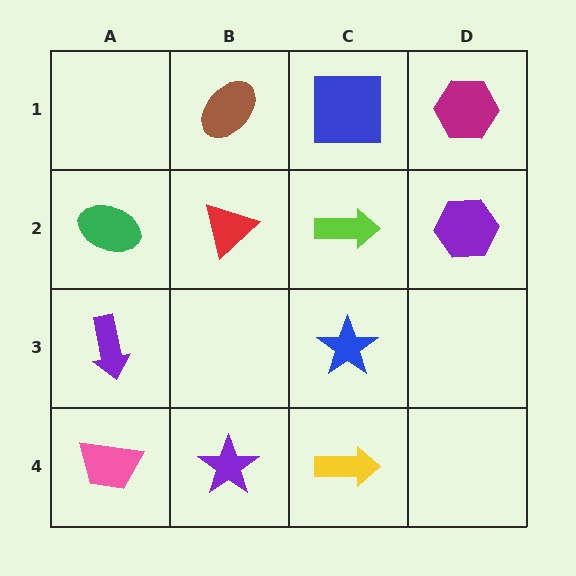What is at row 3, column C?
A blue star.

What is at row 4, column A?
A pink trapezoid.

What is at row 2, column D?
A purple hexagon.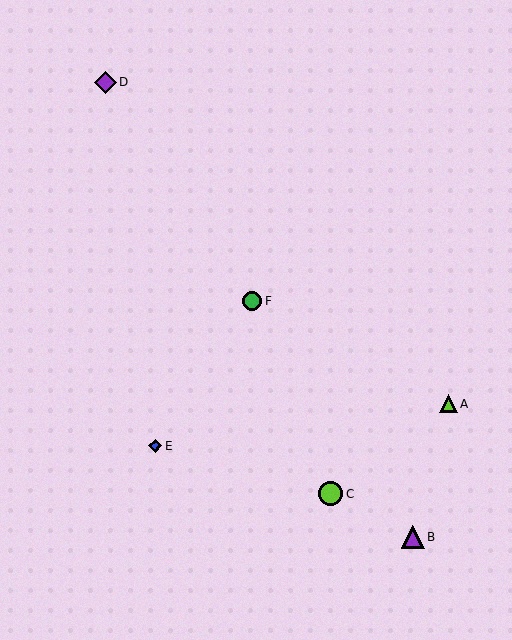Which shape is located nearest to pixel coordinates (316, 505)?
The lime circle (labeled C) at (331, 494) is nearest to that location.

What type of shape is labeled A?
Shape A is a lime triangle.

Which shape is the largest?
The lime circle (labeled C) is the largest.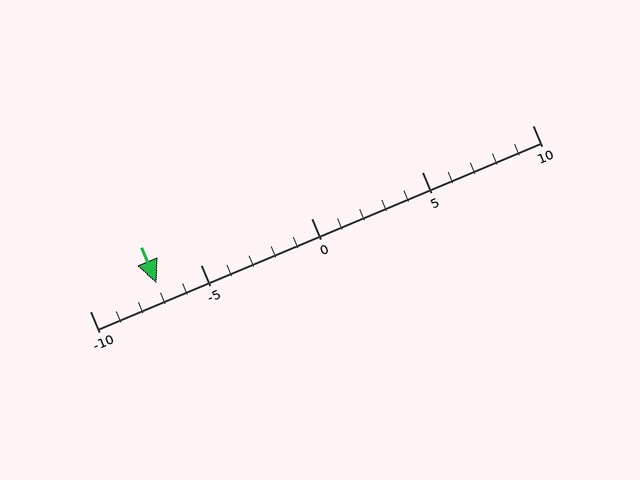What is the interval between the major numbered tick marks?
The major tick marks are spaced 5 units apart.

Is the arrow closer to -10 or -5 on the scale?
The arrow is closer to -5.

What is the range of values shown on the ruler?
The ruler shows values from -10 to 10.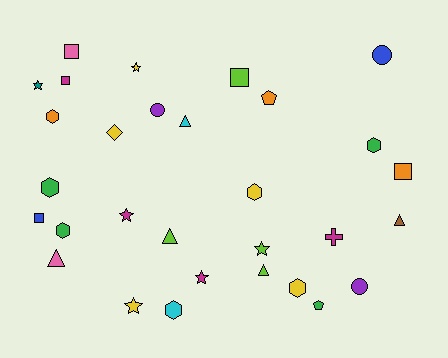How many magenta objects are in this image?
There are 4 magenta objects.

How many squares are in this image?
There are 5 squares.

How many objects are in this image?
There are 30 objects.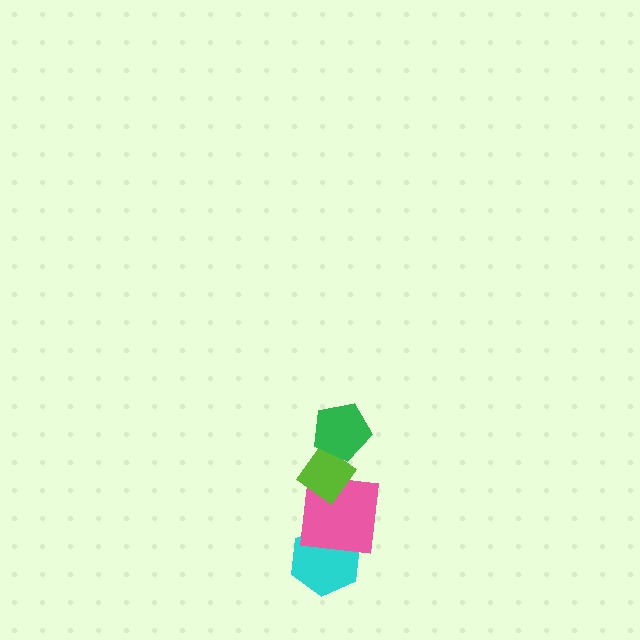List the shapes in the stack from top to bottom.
From top to bottom: the green pentagon, the lime diamond, the pink square, the cyan hexagon.